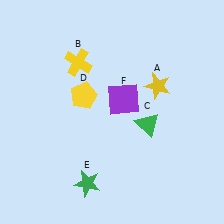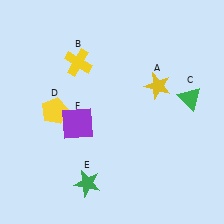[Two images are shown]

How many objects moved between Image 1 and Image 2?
3 objects moved between the two images.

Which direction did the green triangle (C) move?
The green triangle (C) moved right.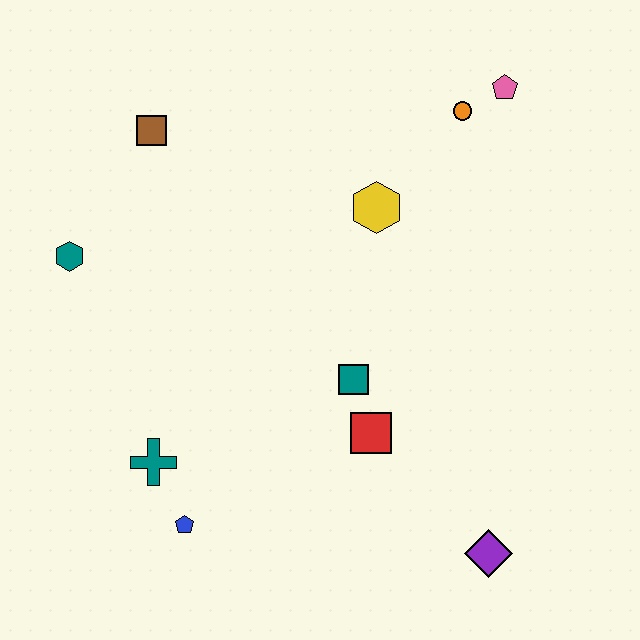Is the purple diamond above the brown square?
No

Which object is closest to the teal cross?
The blue pentagon is closest to the teal cross.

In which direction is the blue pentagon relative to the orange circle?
The blue pentagon is below the orange circle.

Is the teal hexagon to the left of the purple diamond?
Yes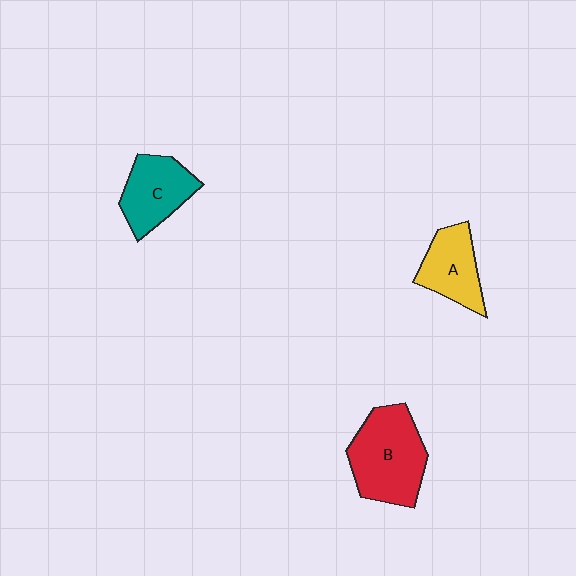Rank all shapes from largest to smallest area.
From largest to smallest: B (red), C (teal), A (yellow).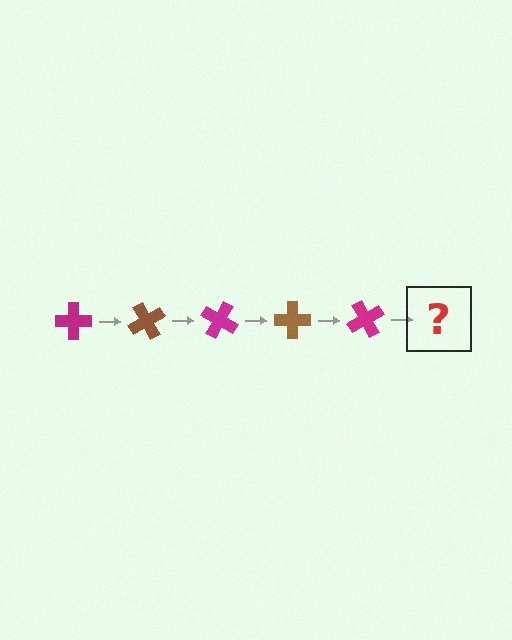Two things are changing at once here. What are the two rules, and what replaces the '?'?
The two rules are that it rotates 60 degrees each step and the color cycles through magenta and brown. The '?' should be a brown cross, rotated 300 degrees from the start.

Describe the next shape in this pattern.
It should be a brown cross, rotated 300 degrees from the start.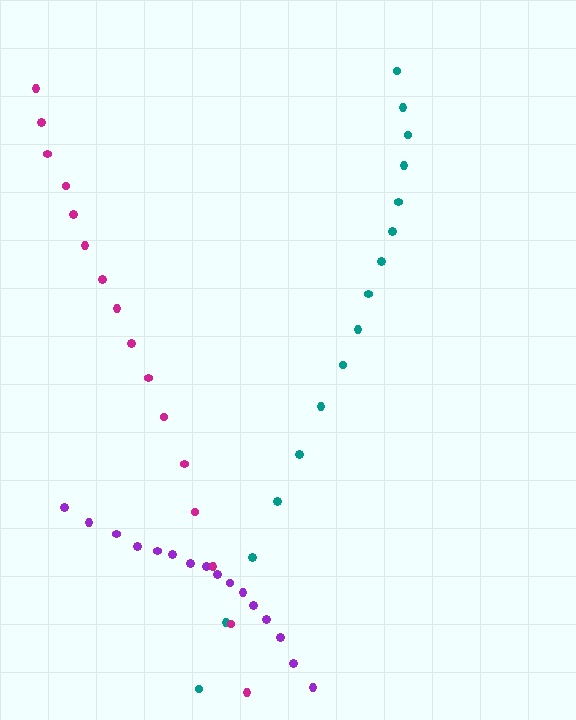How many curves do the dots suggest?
There are 3 distinct paths.